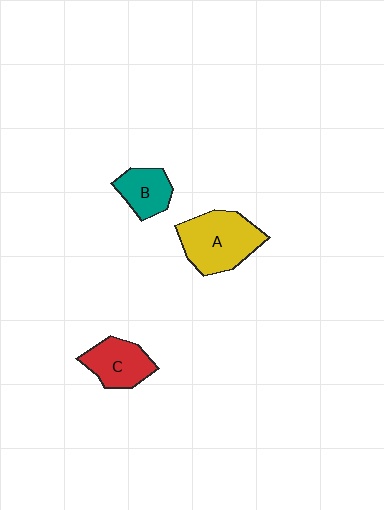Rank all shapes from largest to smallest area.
From largest to smallest: A (yellow), C (red), B (teal).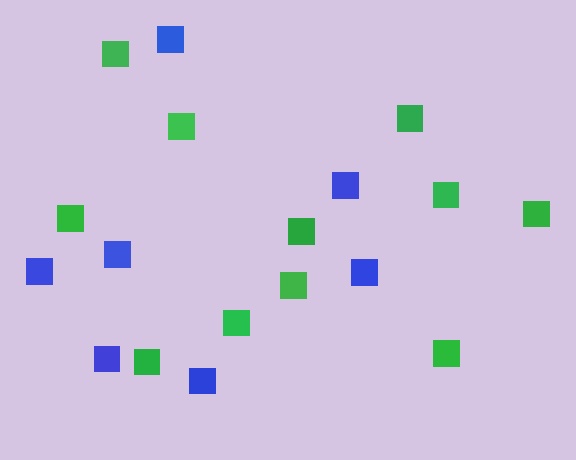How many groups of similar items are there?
There are 2 groups: one group of green squares (11) and one group of blue squares (7).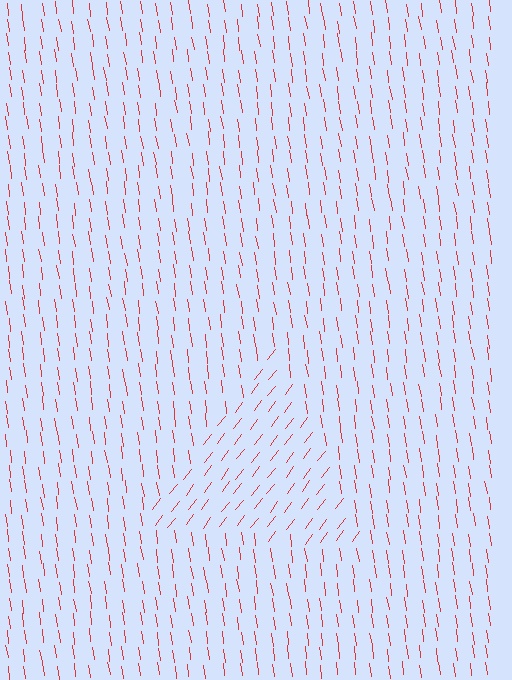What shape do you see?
I see a triangle.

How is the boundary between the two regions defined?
The boundary is defined purely by a change in line orientation (approximately 45 degrees difference). All lines are the same color and thickness.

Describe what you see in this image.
The image is filled with small red line segments. A triangle region in the image has lines oriented differently from the surrounding lines, creating a visible texture boundary.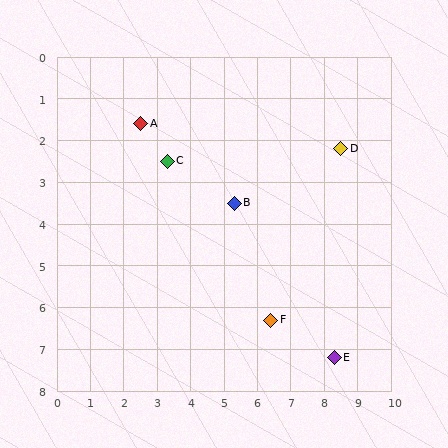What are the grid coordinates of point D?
Point D is at approximately (8.5, 2.2).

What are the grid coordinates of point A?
Point A is at approximately (2.5, 1.6).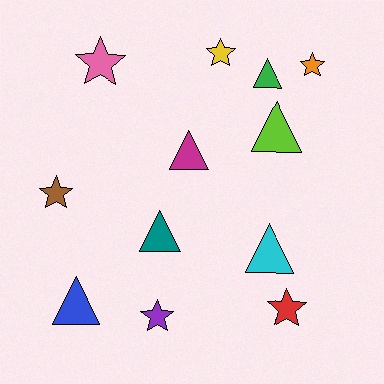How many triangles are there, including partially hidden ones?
There are 6 triangles.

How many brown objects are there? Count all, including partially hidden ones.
There is 1 brown object.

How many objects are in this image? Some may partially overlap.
There are 12 objects.